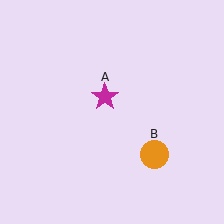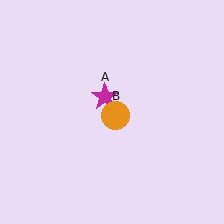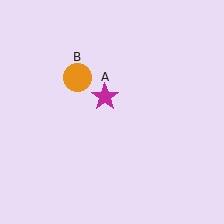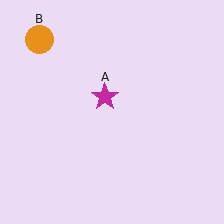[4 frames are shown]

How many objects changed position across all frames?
1 object changed position: orange circle (object B).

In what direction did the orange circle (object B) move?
The orange circle (object B) moved up and to the left.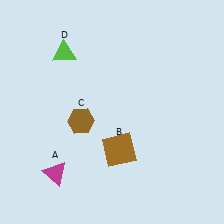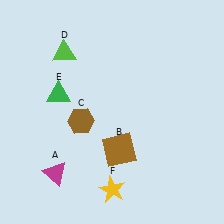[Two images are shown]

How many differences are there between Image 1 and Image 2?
There are 2 differences between the two images.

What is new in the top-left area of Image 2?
A green triangle (E) was added in the top-left area of Image 2.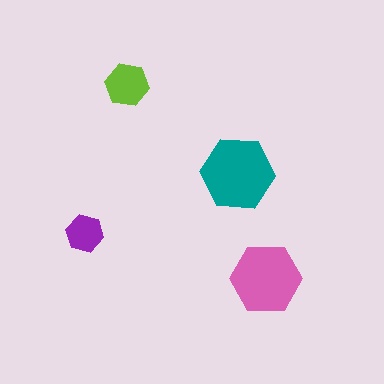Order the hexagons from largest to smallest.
the teal one, the pink one, the lime one, the purple one.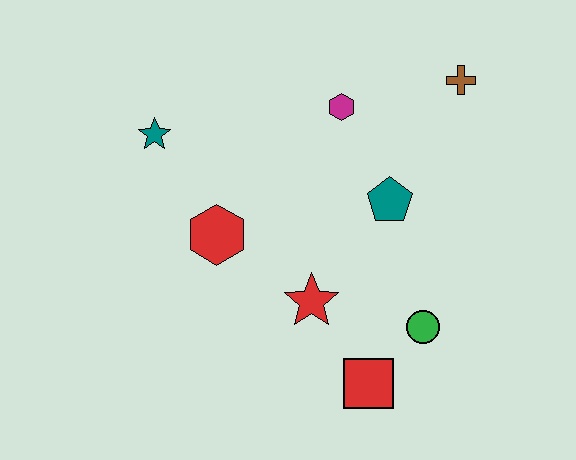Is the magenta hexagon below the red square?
No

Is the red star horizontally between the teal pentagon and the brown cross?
No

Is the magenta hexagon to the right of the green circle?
No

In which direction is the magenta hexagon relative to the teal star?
The magenta hexagon is to the right of the teal star.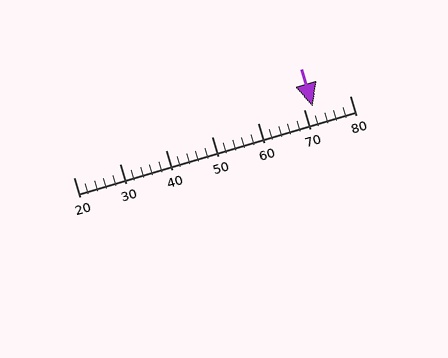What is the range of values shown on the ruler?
The ruler shows values from 20 to 80.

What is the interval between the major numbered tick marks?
The major tick marks are spaced 10 units apart.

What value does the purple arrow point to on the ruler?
The purple arrow points to approximately 72.